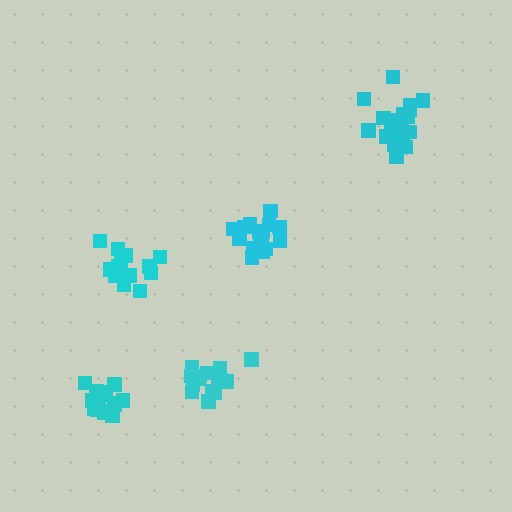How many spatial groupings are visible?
There are 5 spatial groupings.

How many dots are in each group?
Group 1: 19 dots, Group 2: 16 dots, Group 3: 15 dots, Group 4: 14 dots, Group 5: 17 dots (81 total).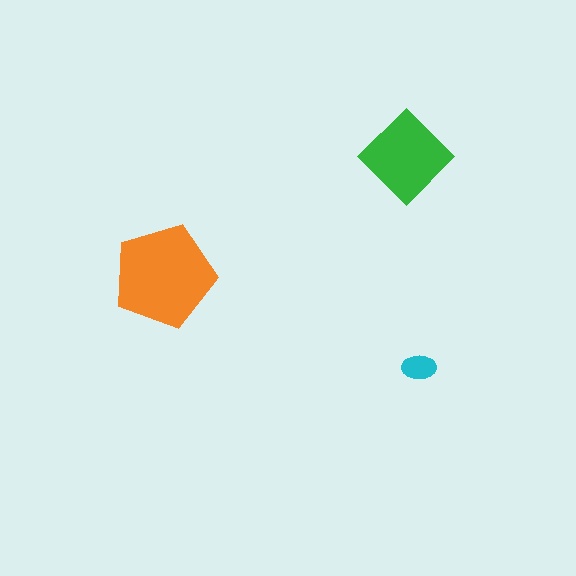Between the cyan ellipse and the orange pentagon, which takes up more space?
The orange pentagon.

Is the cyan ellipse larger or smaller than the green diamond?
Smaller.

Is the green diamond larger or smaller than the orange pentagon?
Smaller.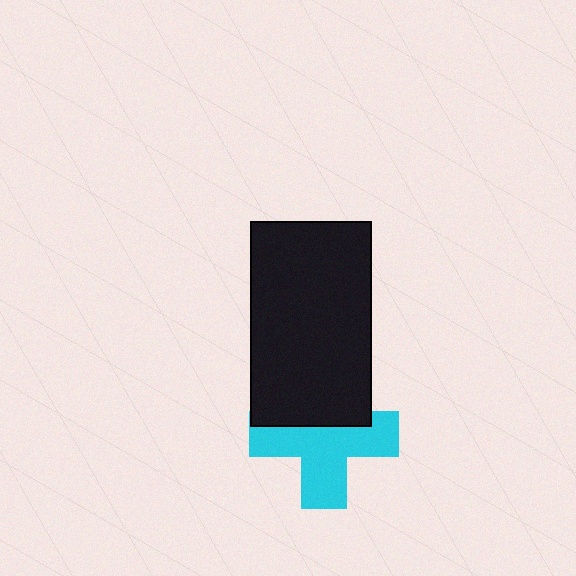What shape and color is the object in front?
The object in front is a black rectangle.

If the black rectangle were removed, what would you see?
You would see the complete cyan cross.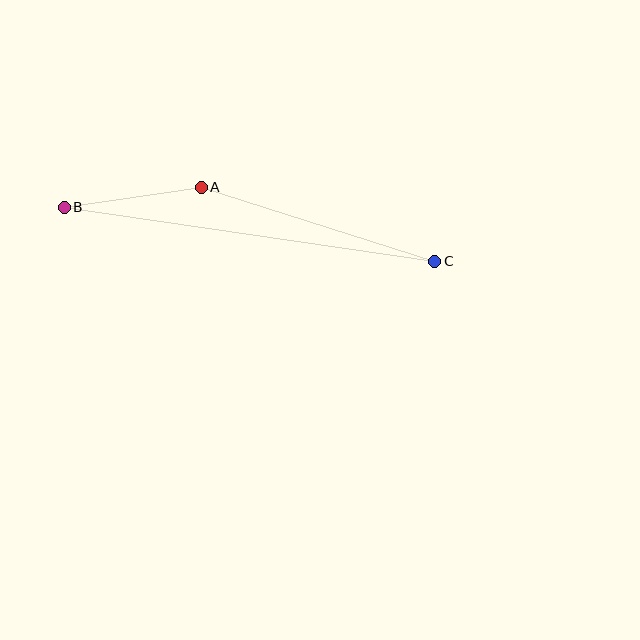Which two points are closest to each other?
Points A and B are closest to each other.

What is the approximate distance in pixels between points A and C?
The distance between A and C is approximately 245 pixels.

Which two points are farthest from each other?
Points B and C are farthest from each other.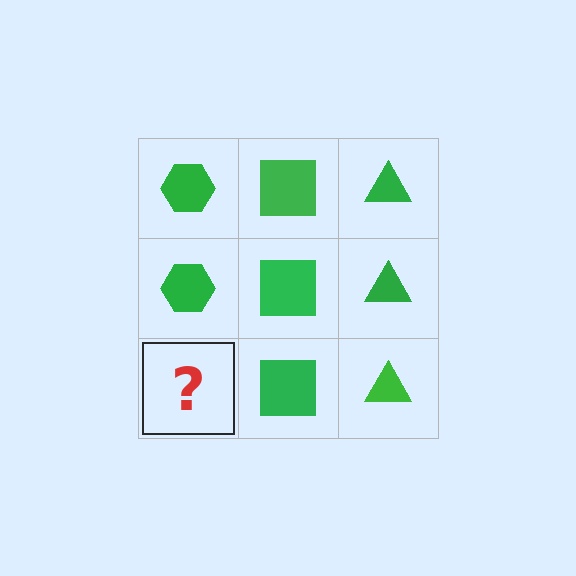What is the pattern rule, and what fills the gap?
The rule is that each column has a consistent shape. The gap should be filled with a green hexagon.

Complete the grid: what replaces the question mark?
The question mark should be replaced with a green hexagon.